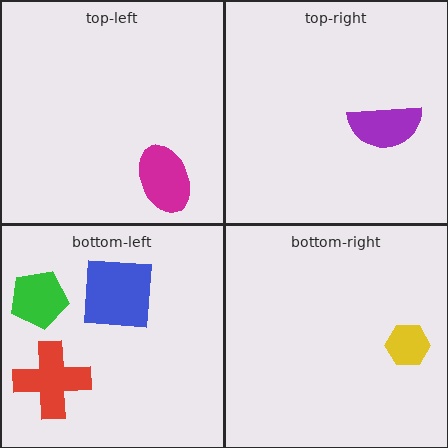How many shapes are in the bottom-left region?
3.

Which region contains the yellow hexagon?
The bottom-right region.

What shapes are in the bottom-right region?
The yellow hexagon.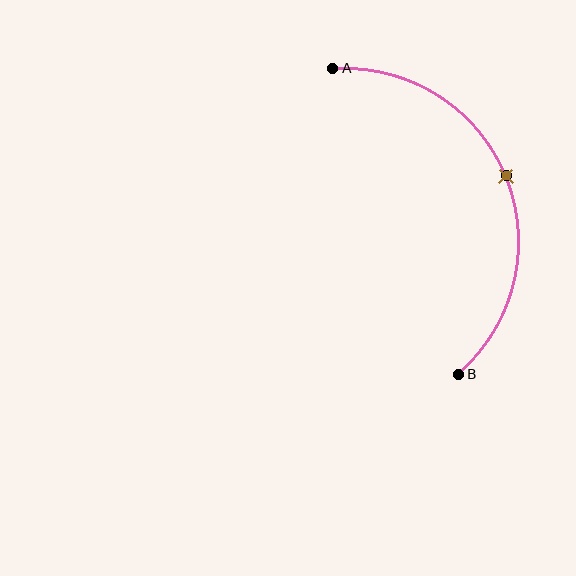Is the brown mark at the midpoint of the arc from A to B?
Yes. The brown mark lies on the arc at equal arc-length from both A and B — it is the arc midpoint.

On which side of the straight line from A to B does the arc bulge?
The arc bulges to the right of the straight line connecting A and B.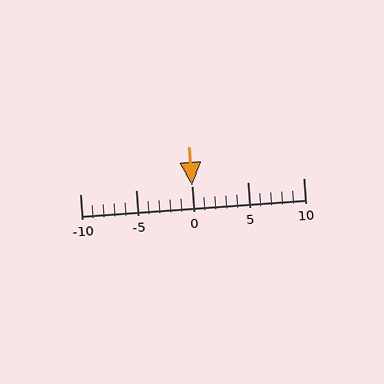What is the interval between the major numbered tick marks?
The major tick marks are spaced 5 units apart.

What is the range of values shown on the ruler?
The ruler shows values from -10 to 10.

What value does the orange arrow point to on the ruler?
The orange arrow points to approximately 0.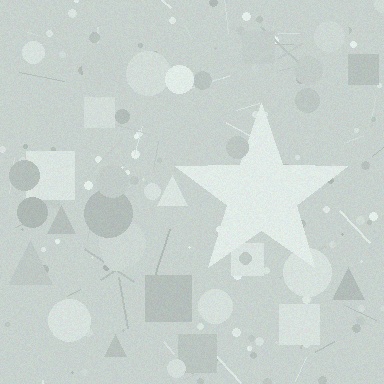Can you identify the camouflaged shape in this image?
The camouflaged shape is a star.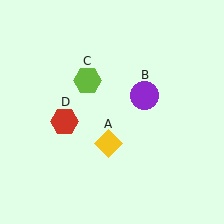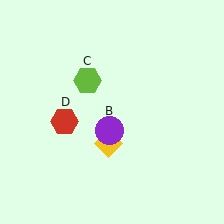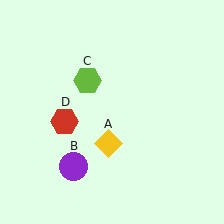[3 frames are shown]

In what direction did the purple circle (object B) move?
The purple circle (object B) moved down and to the left.